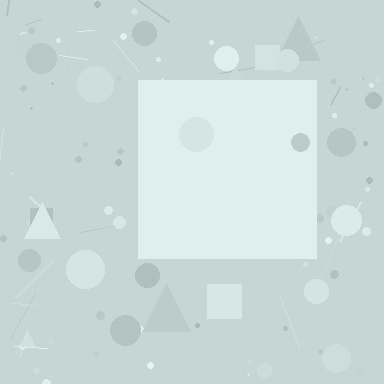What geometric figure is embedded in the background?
A square is embedded in the background.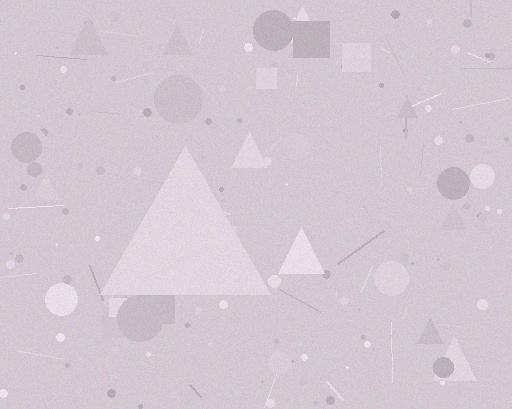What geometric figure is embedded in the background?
A triangle is embedded in the background.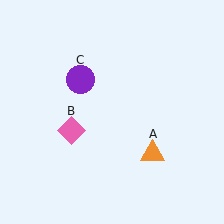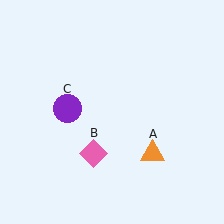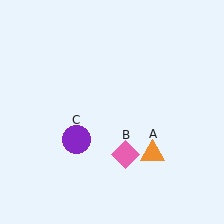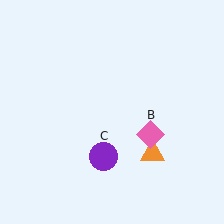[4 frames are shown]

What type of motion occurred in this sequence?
The pink diamond (object B), purple circle (object C) rotated counterclockwise around the center of the scene.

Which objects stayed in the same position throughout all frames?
Orange triangle (object A) remained stationary.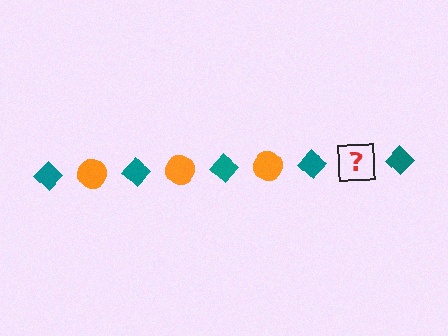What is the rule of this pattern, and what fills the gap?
The rule is that the pattern alternates between teal diamond and orange circle. The gap should be filled with an orange circle.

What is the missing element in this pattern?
The missing element is an orange circle.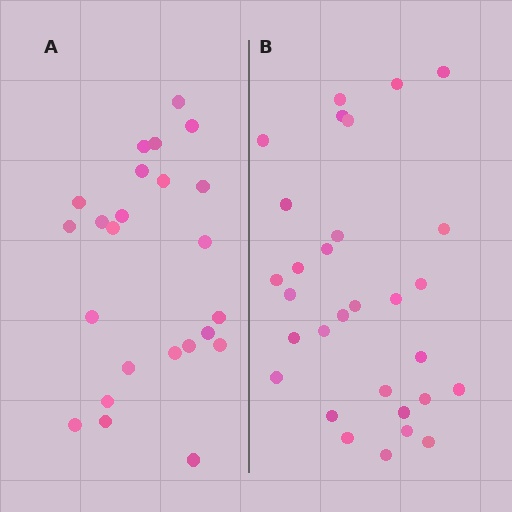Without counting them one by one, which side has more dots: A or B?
Region B (the right region) has more dots.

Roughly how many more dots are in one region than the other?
Region B has about 6 more dots than region A.